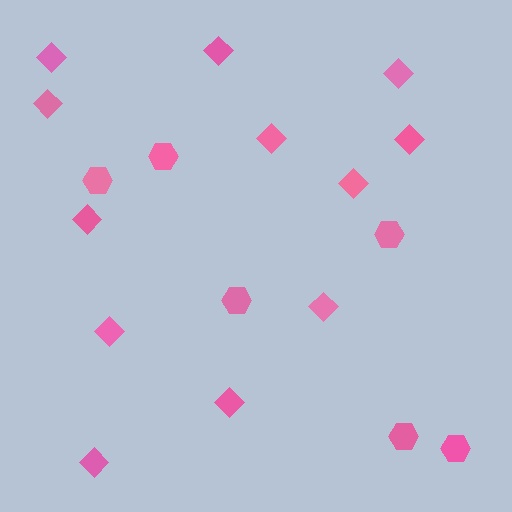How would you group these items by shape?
There are 2 groups: one group of diamonds (12) and one group of hexagons (6).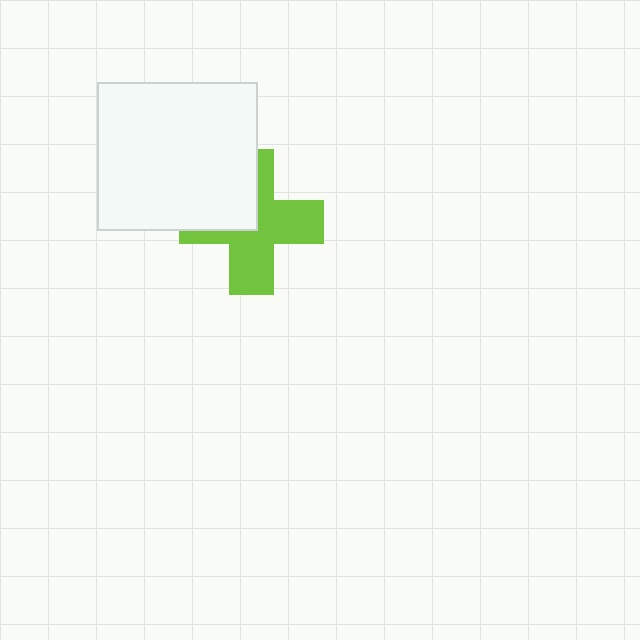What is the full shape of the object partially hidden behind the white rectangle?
The partially hidden object is a lime cross.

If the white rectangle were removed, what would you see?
You would see the complete lime cross.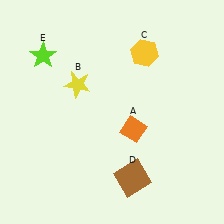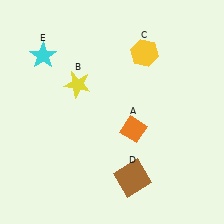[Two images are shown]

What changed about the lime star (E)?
In Image 1, E is lime. In Image 2, it changed to cyan.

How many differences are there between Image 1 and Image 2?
There is 1 difference between the two images.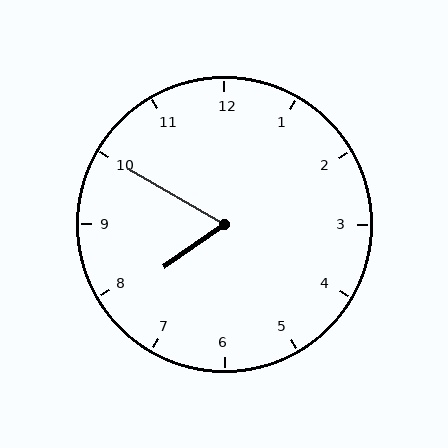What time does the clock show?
7:50.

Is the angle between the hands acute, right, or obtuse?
It is acute.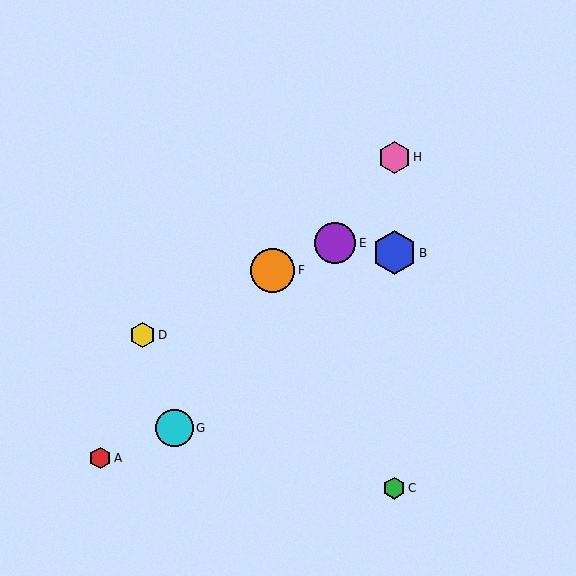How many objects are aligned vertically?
3 objects (B, C, H) are aligned vertically.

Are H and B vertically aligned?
Yes, both are at x≈394.